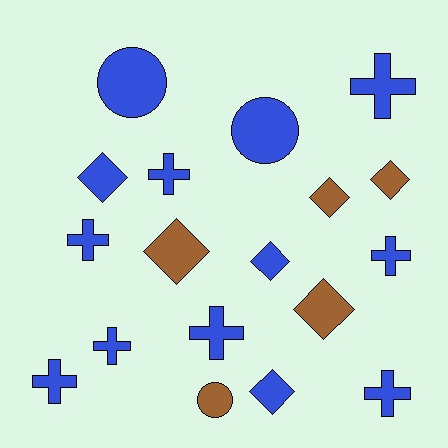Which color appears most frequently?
Blue, with 13 objects.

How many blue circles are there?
There are 2 blue circles.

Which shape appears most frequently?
Cross, with 8 objects.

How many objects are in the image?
There are 18 objects.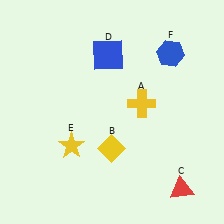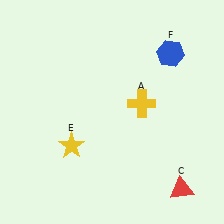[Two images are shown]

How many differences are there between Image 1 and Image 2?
There are 2 differences between the two images.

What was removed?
The yellow diamond (B), the blue square (D) were removed in Image 2.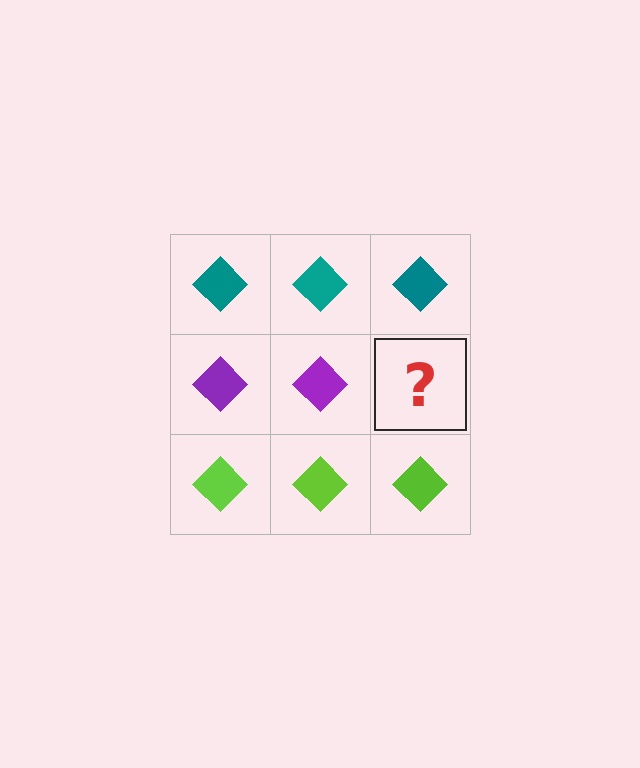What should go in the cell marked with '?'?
The missing cell should contain a purple diamond.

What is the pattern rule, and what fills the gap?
The rule is that each row has a consistent color. The gap should be filled with a purple diamond.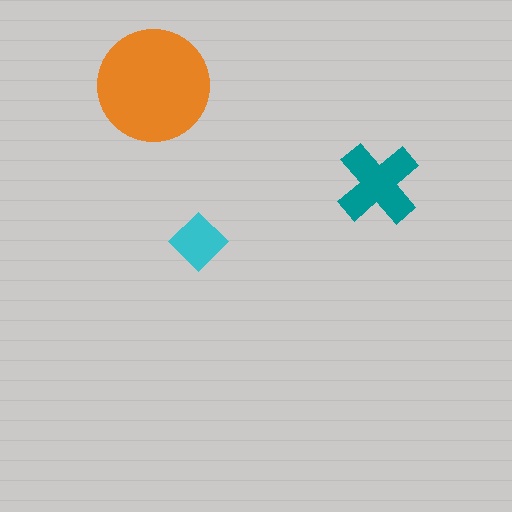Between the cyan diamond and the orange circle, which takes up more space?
The orange circle.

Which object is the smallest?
The cyan diamond.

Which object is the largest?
The orange circle.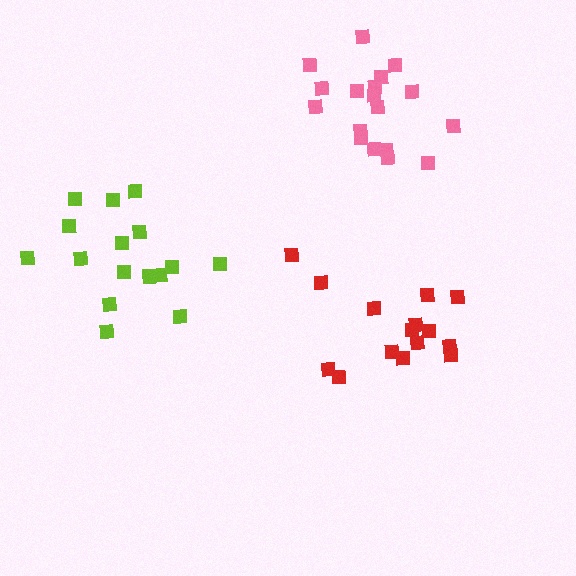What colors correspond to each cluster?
The clusters are colored: red, lime, pink.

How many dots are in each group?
Group 1: 15 dots, Group 2: 16 dots, Group 3: 18 dots (49 total).